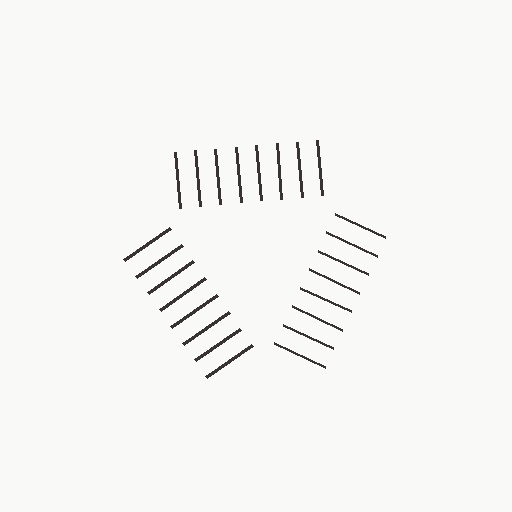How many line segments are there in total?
24 — 8 along each of the 3 edges.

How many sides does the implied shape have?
3 sides — the line-ends trace a triangle.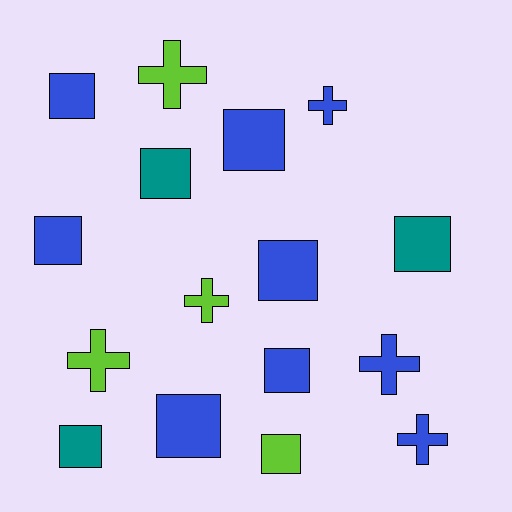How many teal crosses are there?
There are no teal crosses.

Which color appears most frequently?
Blue, with 9 objects.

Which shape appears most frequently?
Square, with 10 objects.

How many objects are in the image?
There are 16 objects.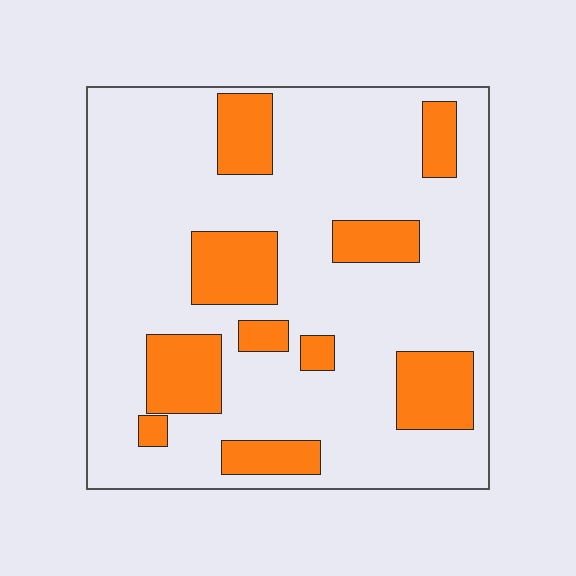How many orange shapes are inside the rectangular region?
10.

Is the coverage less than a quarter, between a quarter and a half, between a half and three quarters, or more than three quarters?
Less than a quarter.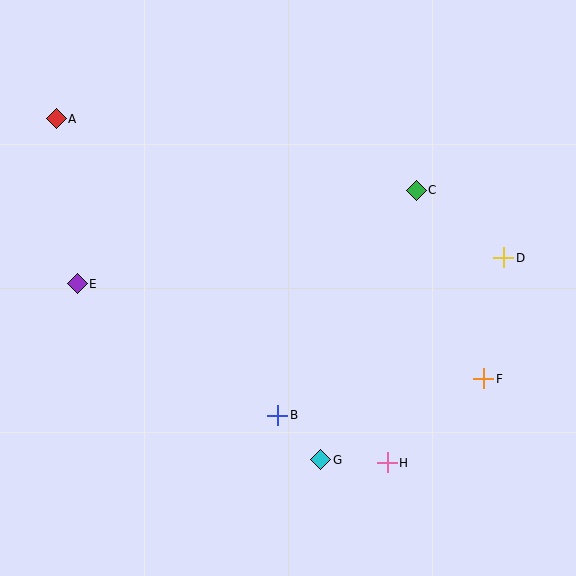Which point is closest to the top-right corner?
Point C is closest to the top-right corner.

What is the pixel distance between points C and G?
The distance between C and G is 286 pixels.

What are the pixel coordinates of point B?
Point B is at (278, 415).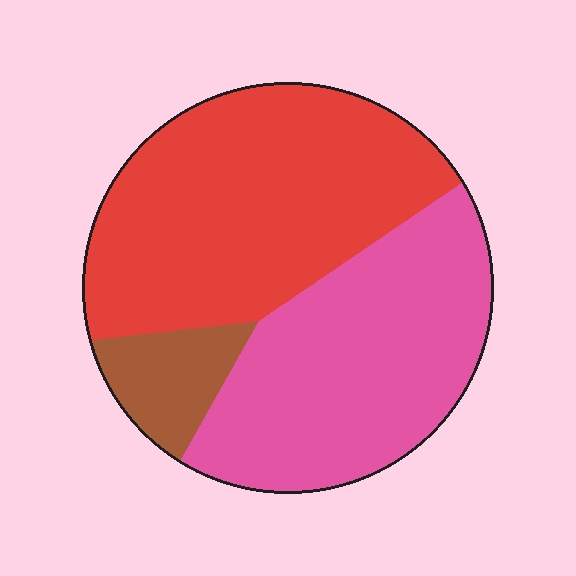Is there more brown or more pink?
Pink.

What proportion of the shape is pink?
Pink covers around 40% of the shape.